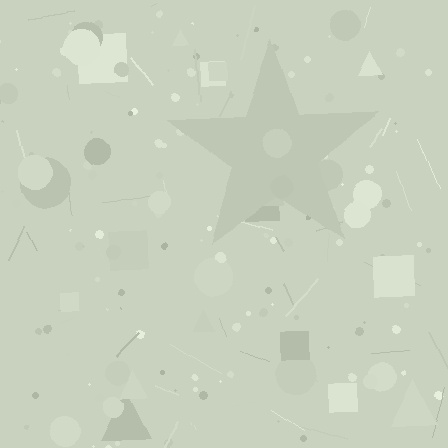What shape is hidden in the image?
A star is hidden in the image.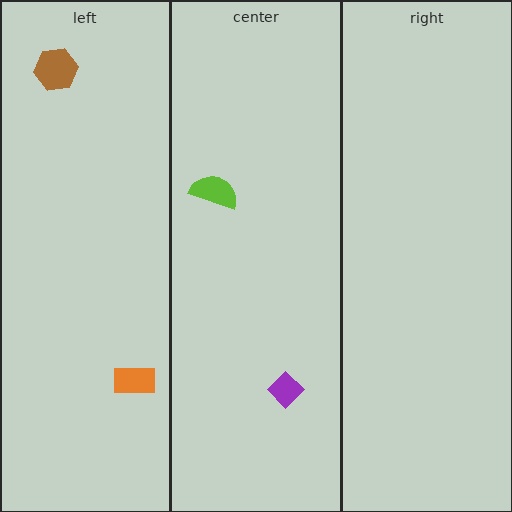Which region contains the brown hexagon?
The left region.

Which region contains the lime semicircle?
The center region.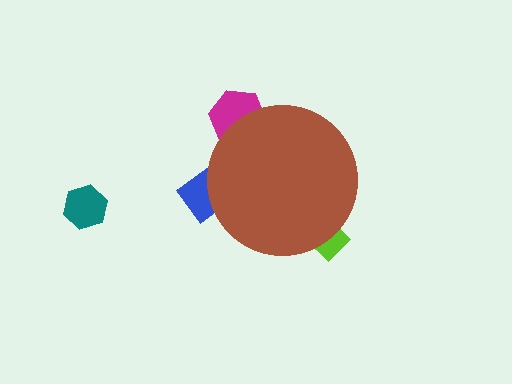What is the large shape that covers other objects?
A brown circle.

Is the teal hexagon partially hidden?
No, the teal hexagon is fully visible.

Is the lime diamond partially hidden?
Yes, the lime diamond is partially hidden behind the brown circle.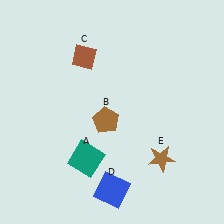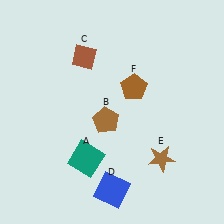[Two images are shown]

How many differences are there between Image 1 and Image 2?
There is 1 difference between the two images.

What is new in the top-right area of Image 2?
A brown pentagon (F) was added in the top-right area of Image 2.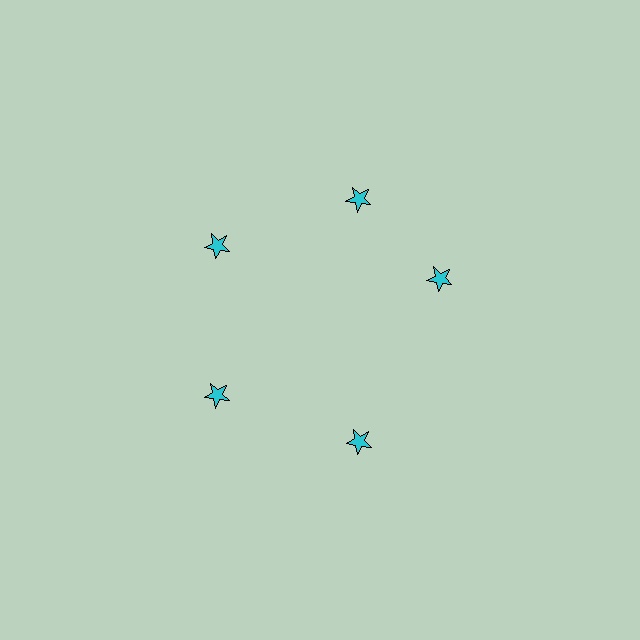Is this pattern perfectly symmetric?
No. The 5 cyan stars are arranged in a ring, but one element near the 3 o'clock position is rotated out of alignment along the ring, breaking the 5-fold rotational symmetry.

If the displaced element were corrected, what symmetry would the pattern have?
It would have 5-fold rotational symmetry — the pattern would map onto itself every 72 degrees.